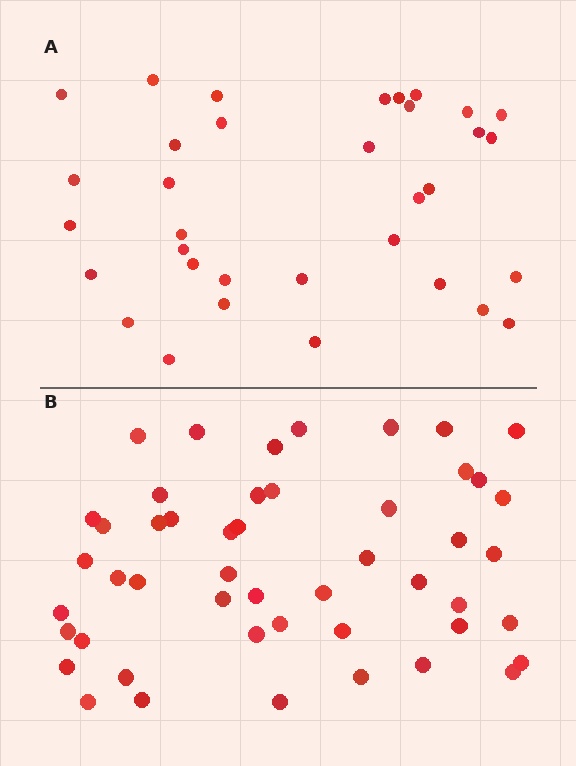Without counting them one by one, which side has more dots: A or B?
Region B (the bottom region) has more dots.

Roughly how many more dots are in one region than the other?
Region B has approximately 15 more dots than region A.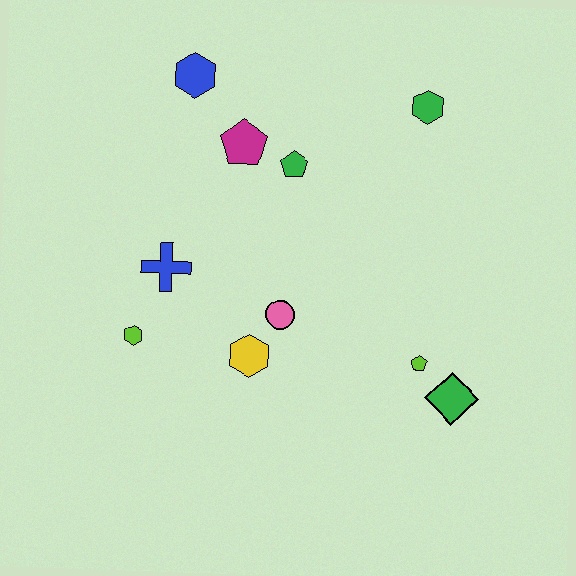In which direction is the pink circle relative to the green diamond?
The pink circle is to the left of the green diamond.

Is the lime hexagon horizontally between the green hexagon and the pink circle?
No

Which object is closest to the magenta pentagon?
The green pentagon is closest to the magenta pentagon.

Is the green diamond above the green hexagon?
No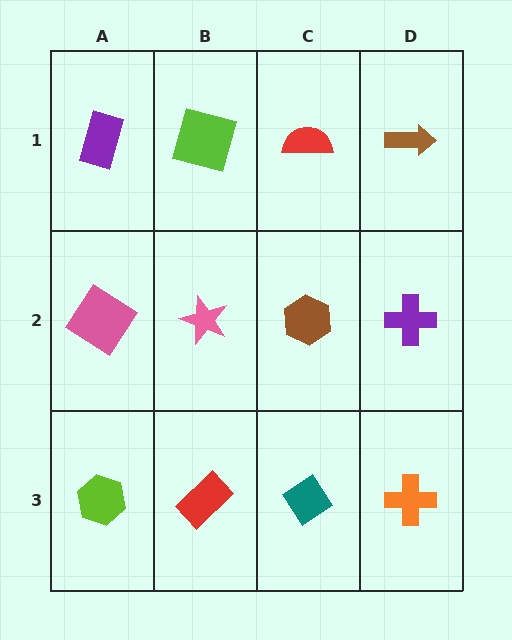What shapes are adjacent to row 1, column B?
A pink star (row 2, column B), a purple rectangle (row 1, column A), a red semicircle (row 1, column C).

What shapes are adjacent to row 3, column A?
A pink diamond (row 2, column A), a red rectangle (row 3, column B).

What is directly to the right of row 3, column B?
A teal diamond.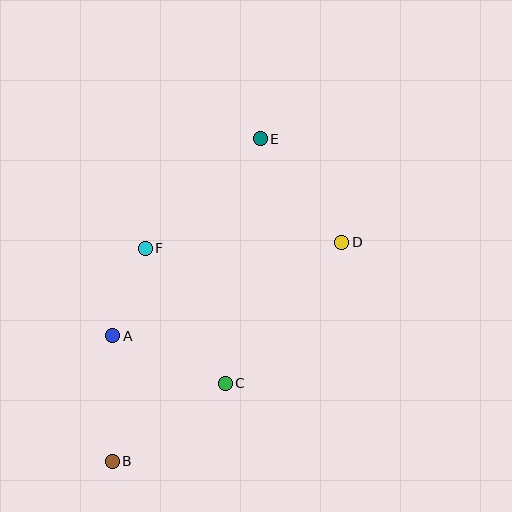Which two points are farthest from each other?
Points B and E are farthest from each other.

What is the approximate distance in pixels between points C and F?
The distance between C and F is approximately 157 pixels.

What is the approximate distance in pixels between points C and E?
The distance between C and E is approximately 247 pixels.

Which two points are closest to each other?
Points A and F are closest to each other.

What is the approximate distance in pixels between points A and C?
The distance between A and C is approximately 122 pixels.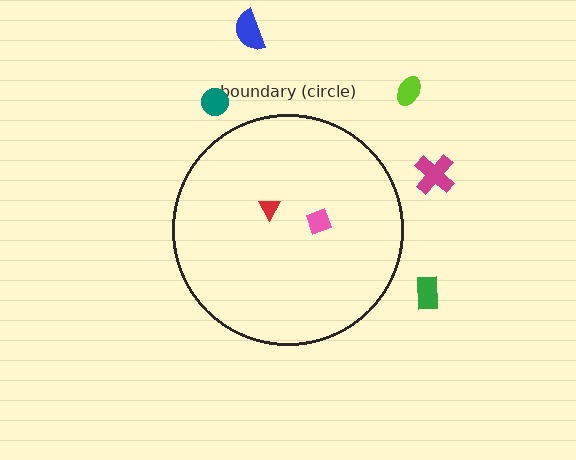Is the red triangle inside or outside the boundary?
Inside.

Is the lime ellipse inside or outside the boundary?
Outside.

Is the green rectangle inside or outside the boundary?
Outside.